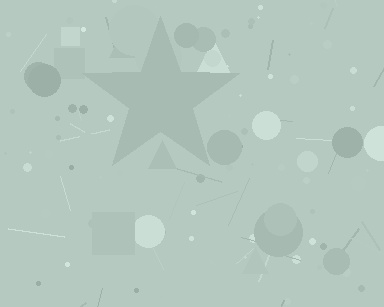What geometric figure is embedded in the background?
A star is embedded in the background.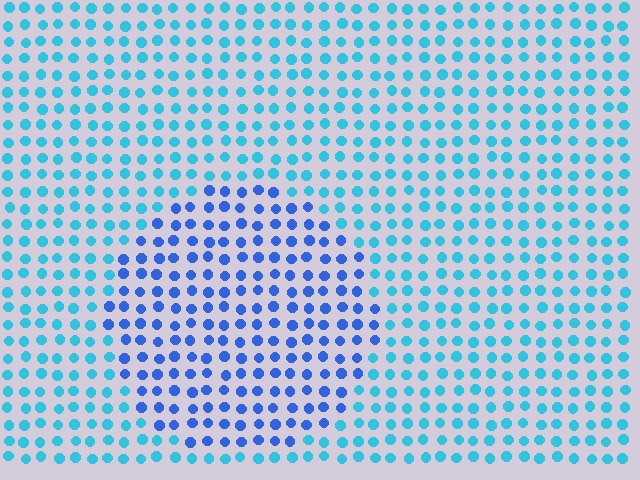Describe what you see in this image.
The image is filled with small cyan elements in a uniform arrangement. A circle-shaped region is visible where the elements are tinted to a slightly different hue, forming a subtle color boundary.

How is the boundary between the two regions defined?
The boundary is defined purely by a slight shift in hue (about 34 degrees). Spacing, size, and orientation are identical on both sides.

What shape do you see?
I see a circle.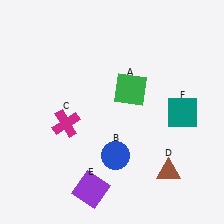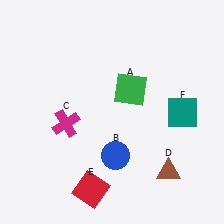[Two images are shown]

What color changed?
The square (E) changed from purple in Image 1 to red in Image 2.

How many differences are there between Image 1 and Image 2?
There is 1 difference between the two images.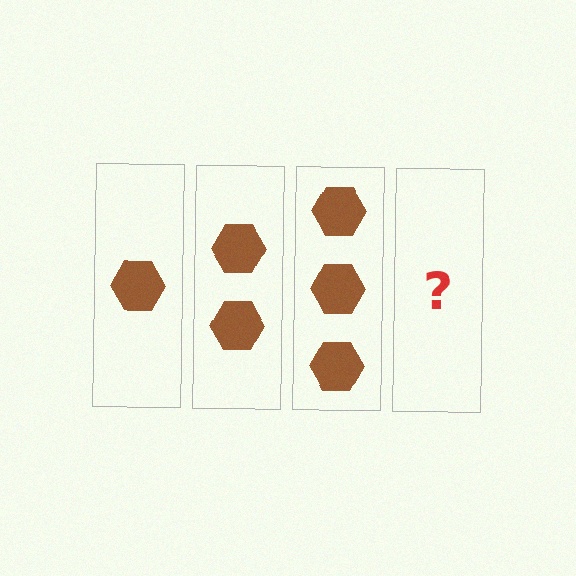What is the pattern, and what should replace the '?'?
The pattern is that each step adds one more hexagon. The '?' should be 4 hexagons.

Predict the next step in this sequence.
The next step is 4 hexagons.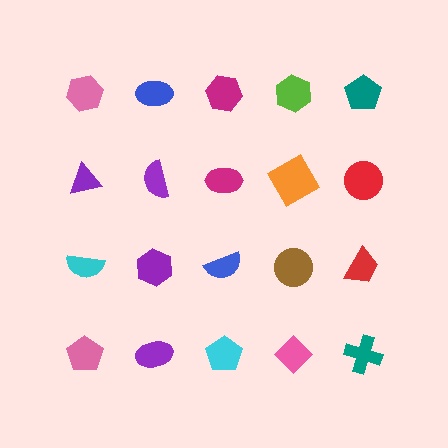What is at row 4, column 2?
A purple ellipse.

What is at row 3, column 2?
A purple hexagon.